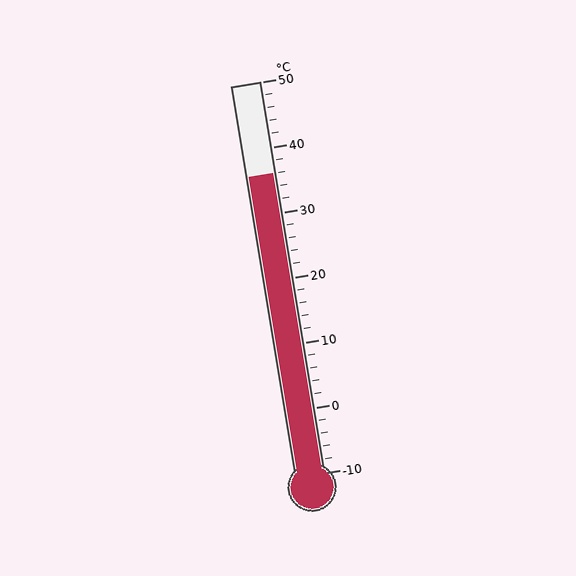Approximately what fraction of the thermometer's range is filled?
The thermometer is filled to approximately 75% of its range.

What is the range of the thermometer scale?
The thermometer scale ranges from -10°C to 50°C.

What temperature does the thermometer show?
The thermometer shows approximately 36°C.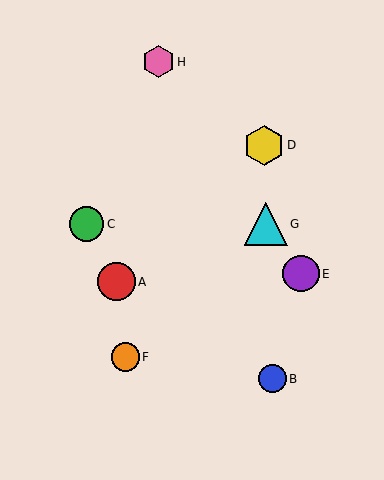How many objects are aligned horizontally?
2 objects (C, G) are aligned horizontally.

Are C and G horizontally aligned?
Yes, both are at y≈224.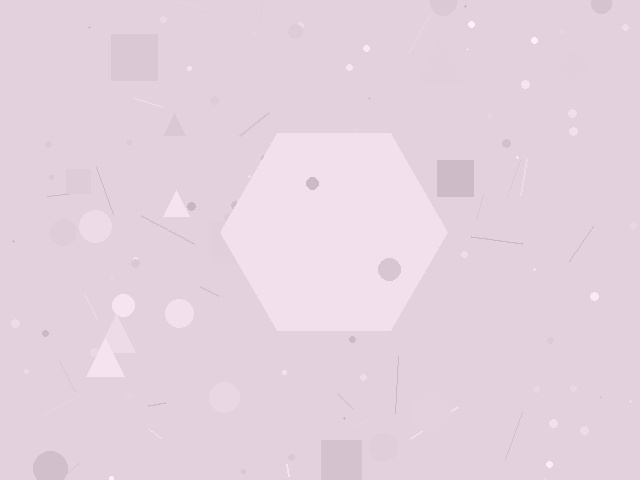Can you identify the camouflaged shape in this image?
The camouflaged shape is a hexagon.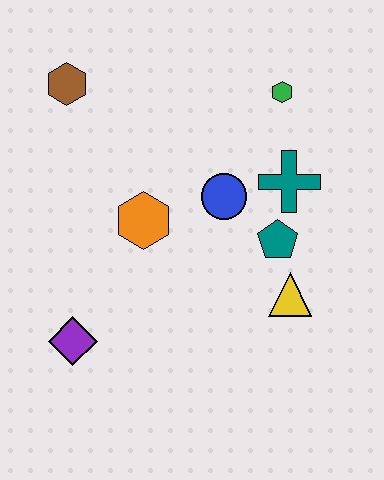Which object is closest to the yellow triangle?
The teal pentagon is closest to the yellow triangle.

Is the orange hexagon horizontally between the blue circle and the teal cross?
No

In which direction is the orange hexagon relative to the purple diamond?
The orange hexagon is above the purple diamond.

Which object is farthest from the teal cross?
The purple diamond is farthest from the teal cross.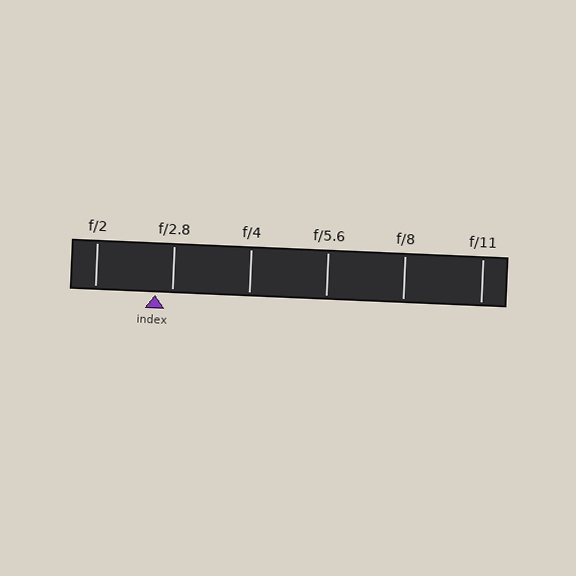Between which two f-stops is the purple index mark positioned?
The index mark is between f/2 and f/2.8.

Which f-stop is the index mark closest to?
The index mark is closest to f/2.8.